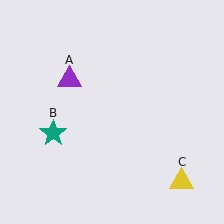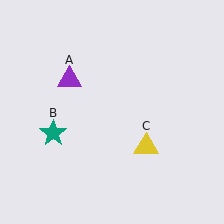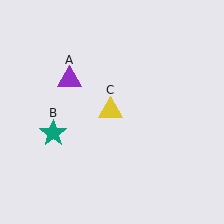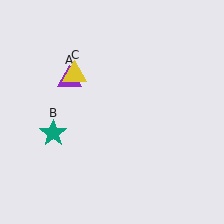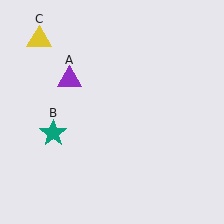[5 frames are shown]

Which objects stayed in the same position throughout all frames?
Purple triangle (object A) and teal star (object B) remained stationary.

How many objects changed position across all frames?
1 object changed position: yellow triangle (object C).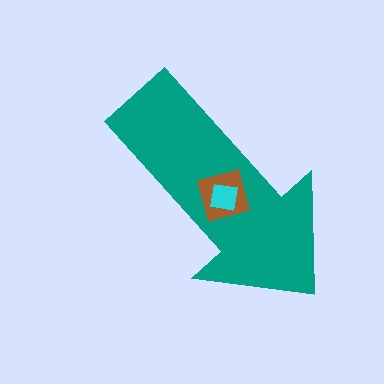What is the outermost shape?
The teal arrow.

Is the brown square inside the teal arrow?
Yes.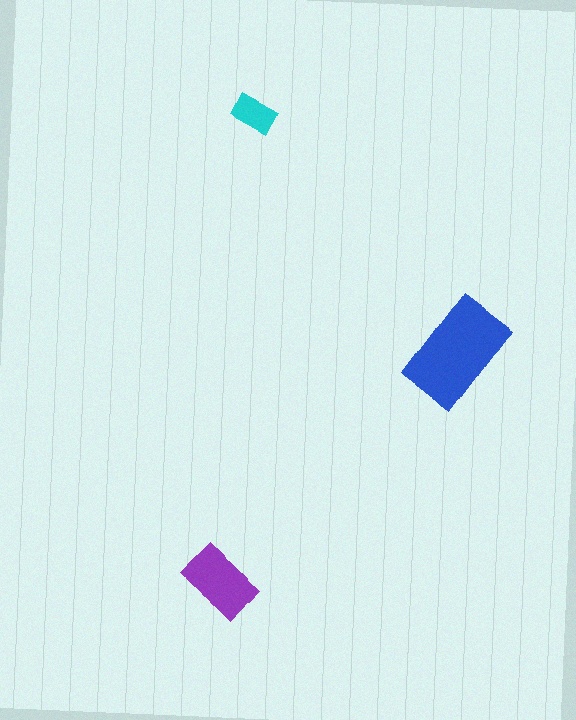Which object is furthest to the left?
The purple rectangle is leftmost.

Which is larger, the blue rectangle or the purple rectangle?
The blue one.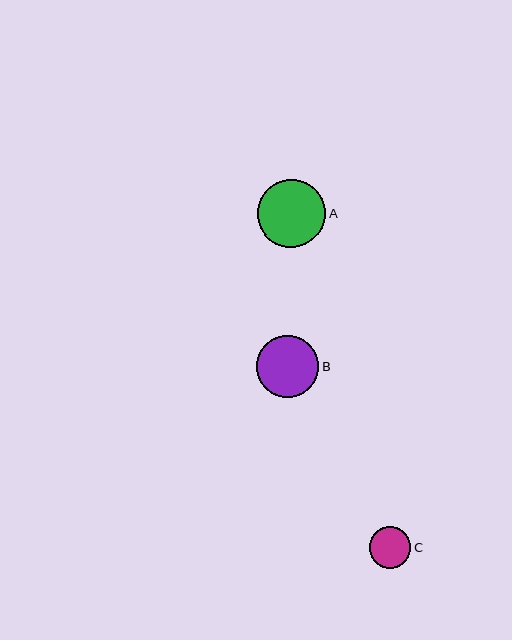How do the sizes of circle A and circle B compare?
Circle A and circle B are approximately the same size.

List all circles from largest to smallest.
From largest to smallest: A, B, C.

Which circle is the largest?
Circle A is the largest with a size of approximately 68 pixels.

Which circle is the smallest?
Circle C is the smallest with a size of approximately 41 pixels.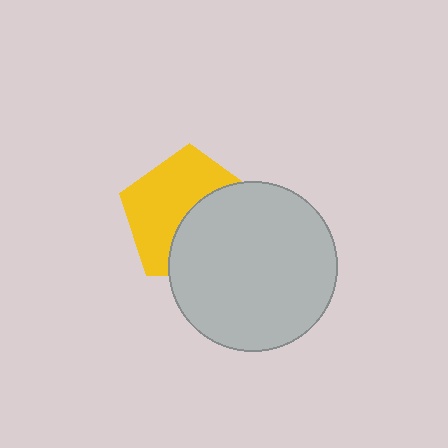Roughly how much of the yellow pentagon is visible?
About half of it is visible (roughly 54%).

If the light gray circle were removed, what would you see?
You would see the complete yellow pentagon.